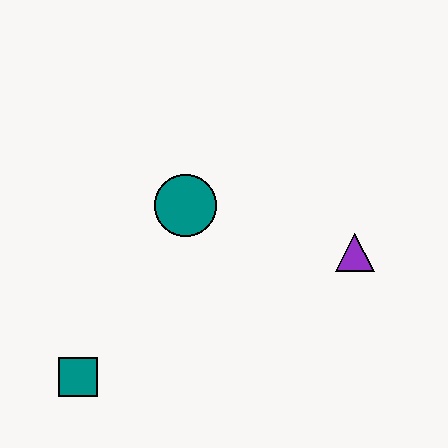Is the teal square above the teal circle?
No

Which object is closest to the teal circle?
The purple triangle is closest to the teal circle.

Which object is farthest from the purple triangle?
The teal square is farthest from the purple triangle.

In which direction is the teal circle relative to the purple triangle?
The teal circle is to the left of the purple triangle.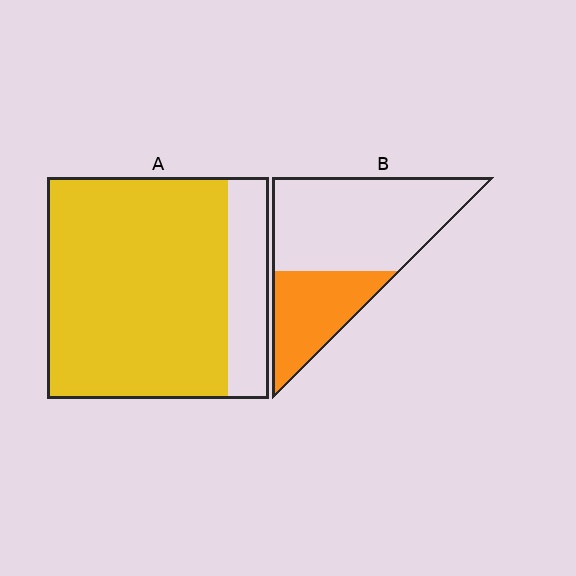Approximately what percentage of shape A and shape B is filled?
A is approximately 80% and B is approximately 35%.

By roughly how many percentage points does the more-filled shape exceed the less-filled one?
By roughly 50 percentage points (A over B).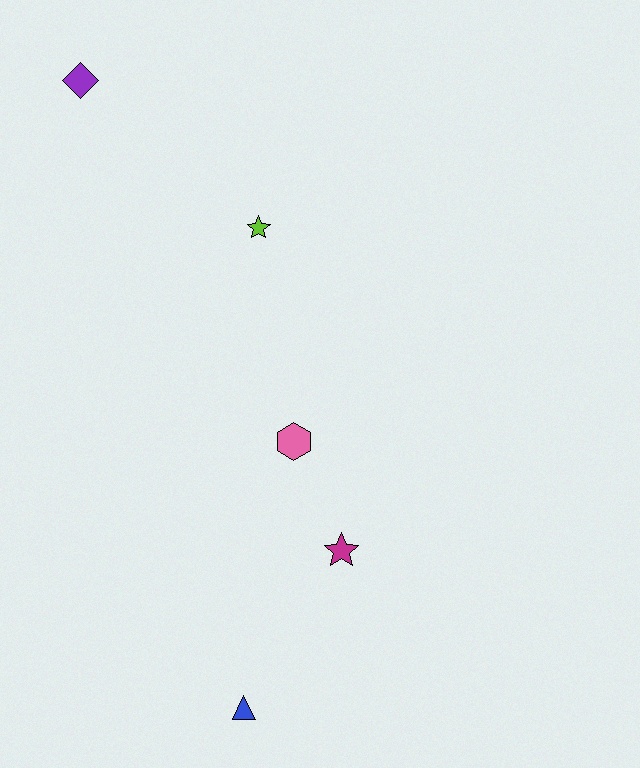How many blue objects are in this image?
There is 1 blue object.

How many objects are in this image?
There are 5 objects.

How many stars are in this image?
There are 2 stars.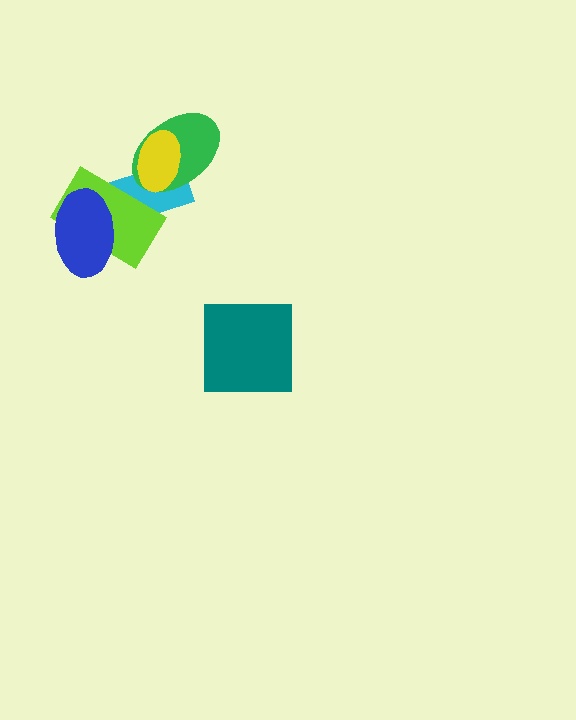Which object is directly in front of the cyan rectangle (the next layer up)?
The lime rectangle is directly in front of the cyan rectangle.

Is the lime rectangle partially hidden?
Yes, it is partially covered by another shape.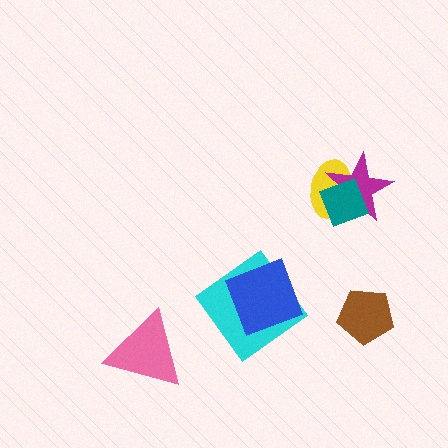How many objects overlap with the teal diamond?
2 objects overlap with the teal diamond.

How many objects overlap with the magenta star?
2 objects overlap with the magenta star.